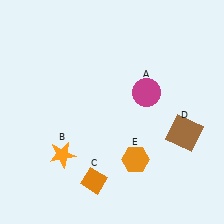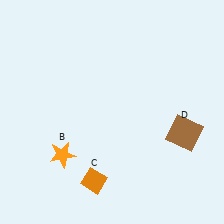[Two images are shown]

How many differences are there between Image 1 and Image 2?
There are 2 differences between the two images.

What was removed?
The orange hexagon (E), the magenta circle (A) were removed in Image 2.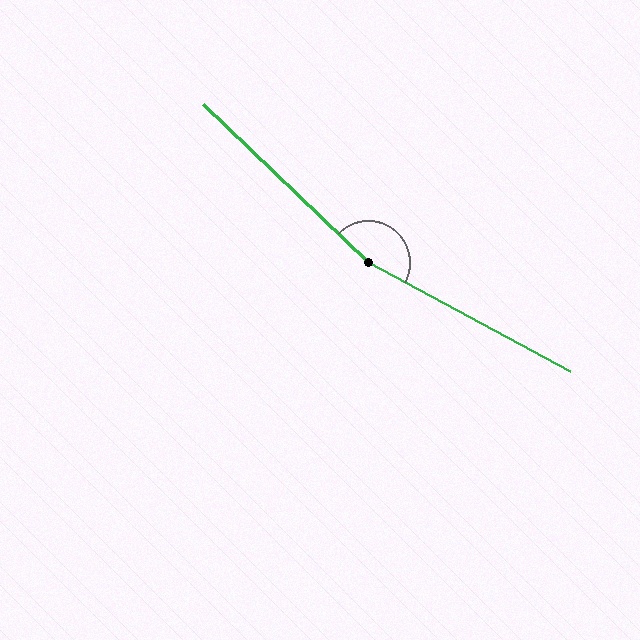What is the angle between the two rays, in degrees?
Approximately 164 degrees.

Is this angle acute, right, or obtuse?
It is obtuse.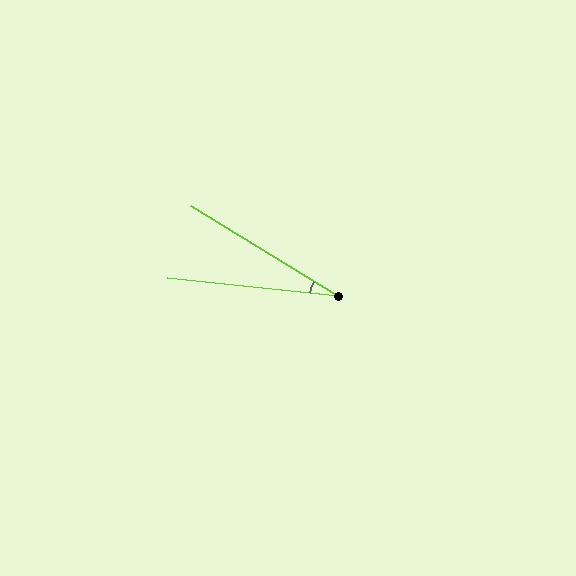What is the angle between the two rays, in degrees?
Approximately 25 degrees.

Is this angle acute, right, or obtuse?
It is acute.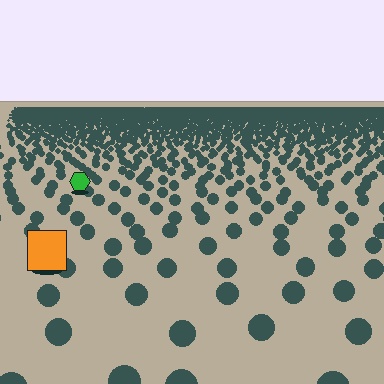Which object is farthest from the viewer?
The green hexagon is farthest from the viewer. It appears smaller and the ground texture around it is denser.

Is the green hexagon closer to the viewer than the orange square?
No. The orange square is closer — you can tell from the texture gradient: the ground texture is coarser near it.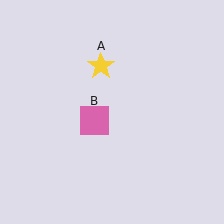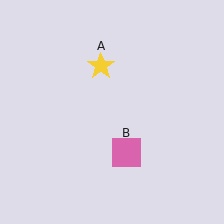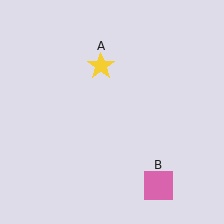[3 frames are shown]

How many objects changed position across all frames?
1 object changed position: pink square (object B).